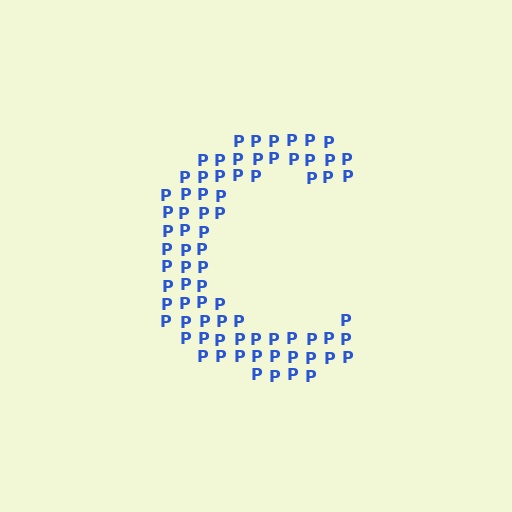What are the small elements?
The small elements are letter P's.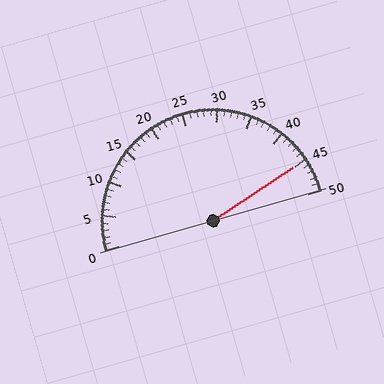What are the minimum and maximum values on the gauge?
The gauge ranges from 0 to 50.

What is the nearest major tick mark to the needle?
The nearest major tick mark is 45.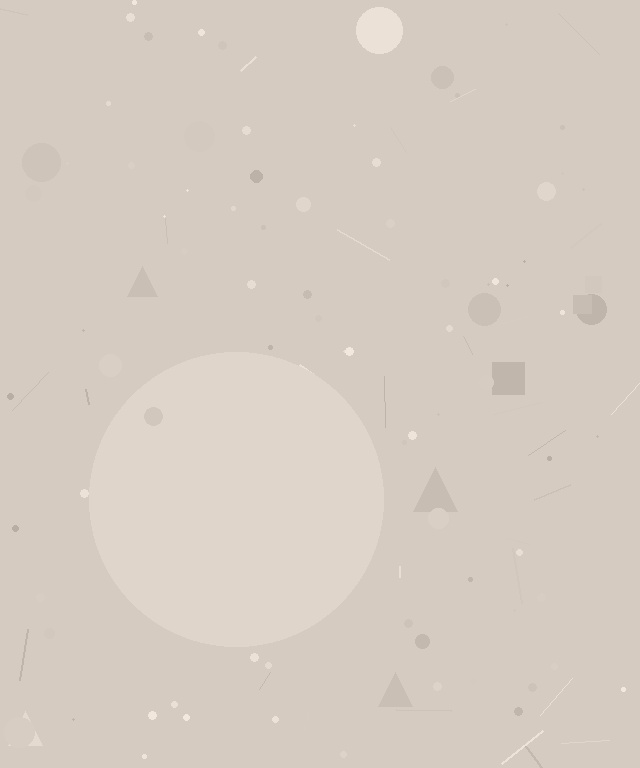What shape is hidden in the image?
A circle is hidden in the image.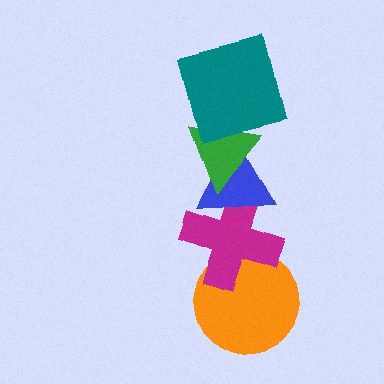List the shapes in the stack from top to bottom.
From top to bottom: the teal square, the green triangle, the blue triangle, the magenta cross, the orange circle.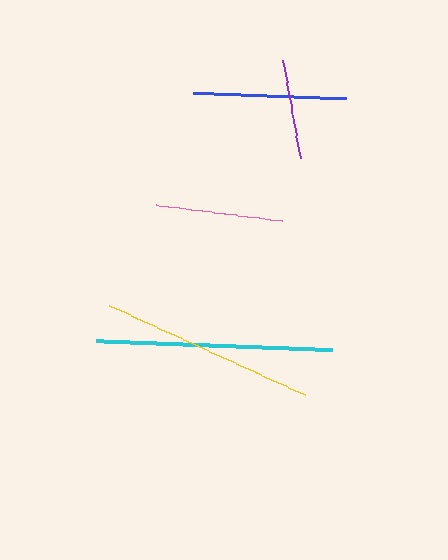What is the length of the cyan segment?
The cyan segment is approximately 238 pixels long.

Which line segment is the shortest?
The purple line is the shortest at approximately 99 pixels.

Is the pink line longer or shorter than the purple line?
The pink line is longer than the purple line.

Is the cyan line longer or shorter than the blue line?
The cyan line is longer than the blue line.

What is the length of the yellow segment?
The yellow segment is approximately 215 pixels long.